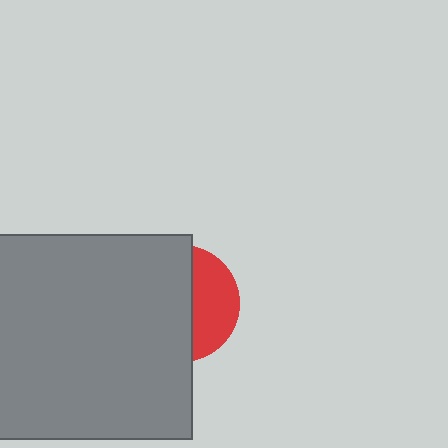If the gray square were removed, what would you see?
You would see the complete red circle.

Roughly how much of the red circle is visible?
A small part of it is visible (roughly 37%).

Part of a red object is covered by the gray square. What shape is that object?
It is a circle.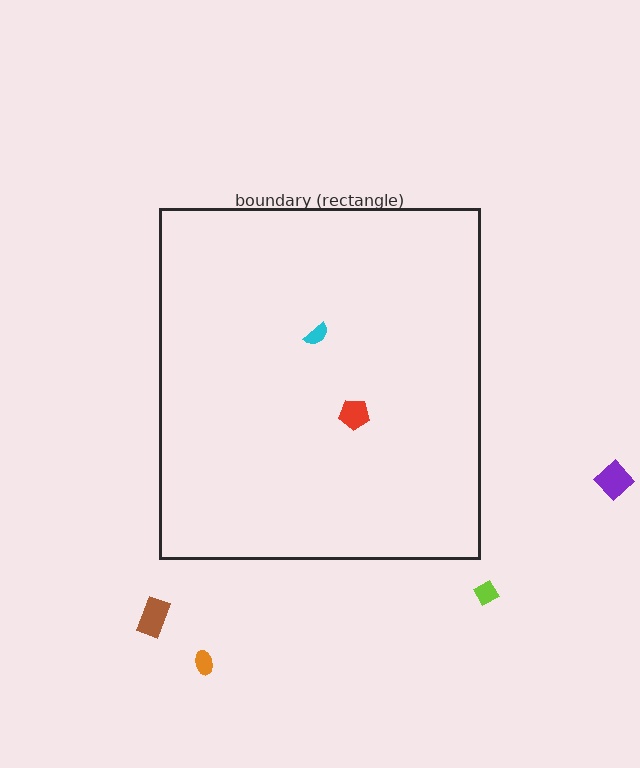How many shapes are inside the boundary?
2 inside, 4 outside.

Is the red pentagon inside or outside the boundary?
Inside.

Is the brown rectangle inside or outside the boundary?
Outside.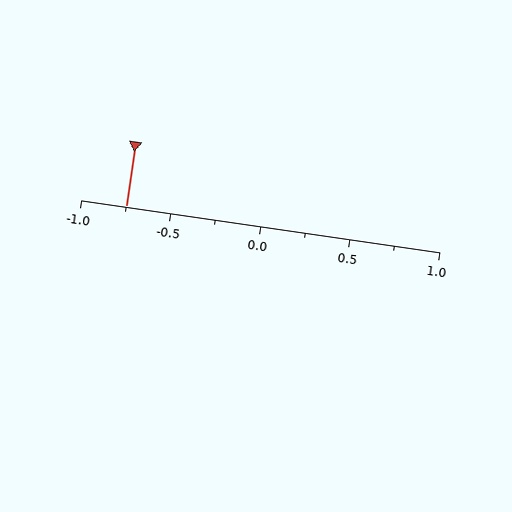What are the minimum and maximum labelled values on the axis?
The axis runs from -1.0 to 1.0.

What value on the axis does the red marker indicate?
The marker indicates approximately -0.75.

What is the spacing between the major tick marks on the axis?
The major ticks are spaced 0.5 apart.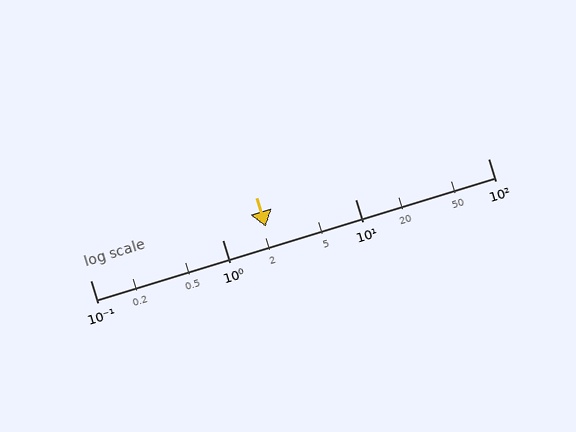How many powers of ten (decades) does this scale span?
The scale spans 3 decades, from 0.1 to 100.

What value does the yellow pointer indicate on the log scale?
The pointer indicates approximately 2.1.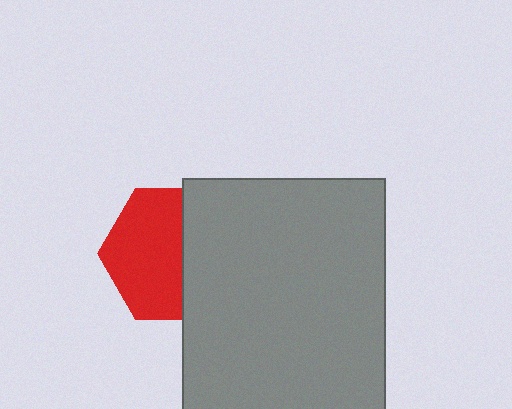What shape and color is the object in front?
The object in front is a gray rectangle.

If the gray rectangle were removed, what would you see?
You would see the complete red hexagon.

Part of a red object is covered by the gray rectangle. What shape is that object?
It is a hexagon.